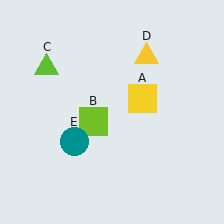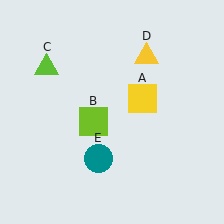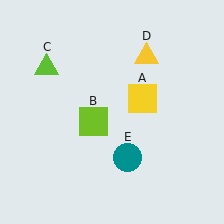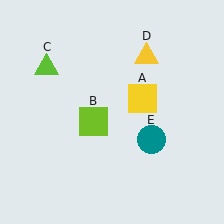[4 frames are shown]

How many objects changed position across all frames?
1 object changed position: teal circle (object E).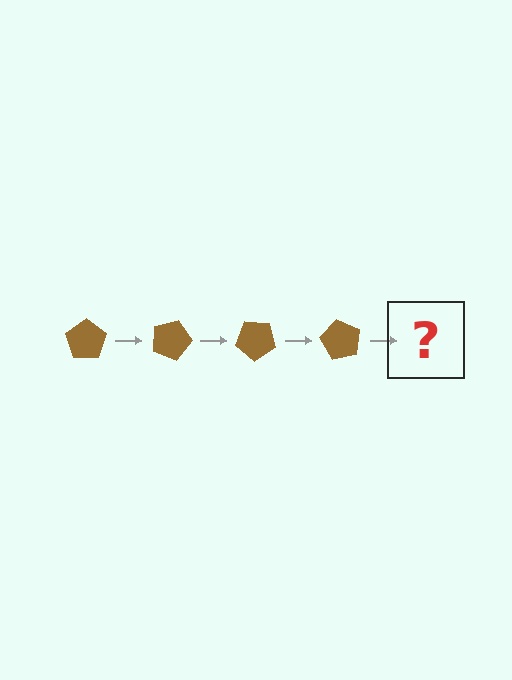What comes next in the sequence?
The next element should be a brown pentagon rotated 80 degrees.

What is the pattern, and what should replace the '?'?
The pattern is that the pentagon rotates 20 degrees each step. The '?' should be a brown pentagon rotated 80 degrees.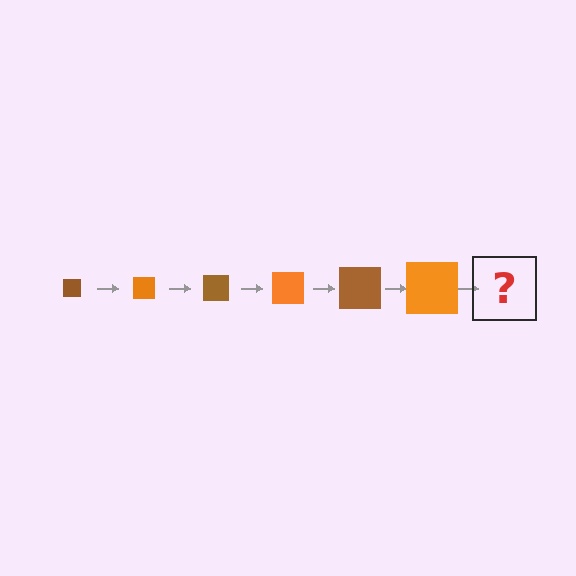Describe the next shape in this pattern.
It should be a brown square, larger than the previous one.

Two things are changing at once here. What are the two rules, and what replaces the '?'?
The two rules are that the square grows larger each step and the color cycles through brown and orange. The '?' should be a brown square, larger than the previous one.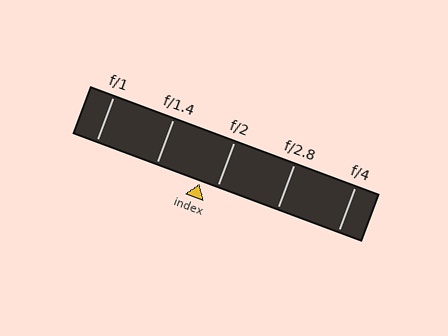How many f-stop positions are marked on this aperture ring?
There are 5 f-stop positions marked.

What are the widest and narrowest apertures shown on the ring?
The widest aperture shown is f/1 and the narrowest is f/4.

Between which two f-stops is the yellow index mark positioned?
The index mark is between f/1.4 and f/2.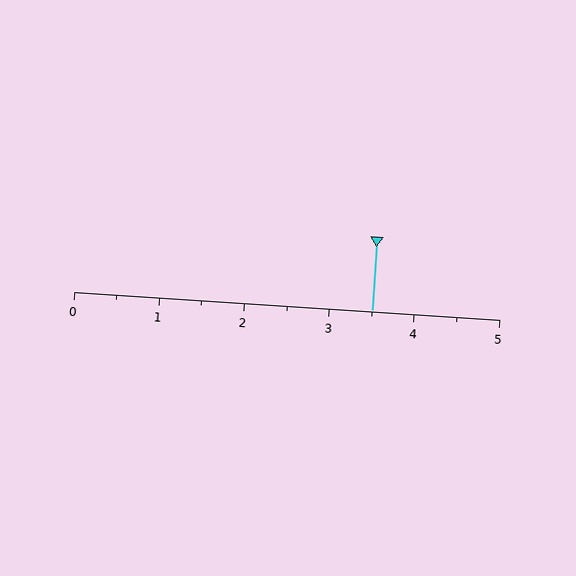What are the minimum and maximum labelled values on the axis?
The axis runs from 0 to 5.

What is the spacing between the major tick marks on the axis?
The major ticks are spaced 1 apart.